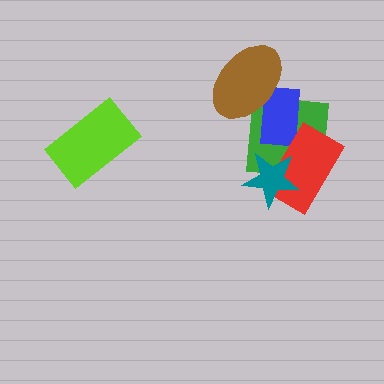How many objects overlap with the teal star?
2 objects overlap with the teal star.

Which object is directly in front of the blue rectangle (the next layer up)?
The red rectangle is directly in front of the blue rectangle.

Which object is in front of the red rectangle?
The teal star is in front of the red rectangle.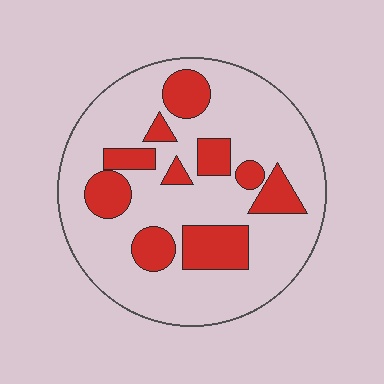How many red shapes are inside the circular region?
10.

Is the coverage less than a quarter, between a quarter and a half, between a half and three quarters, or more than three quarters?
Less than a quarter.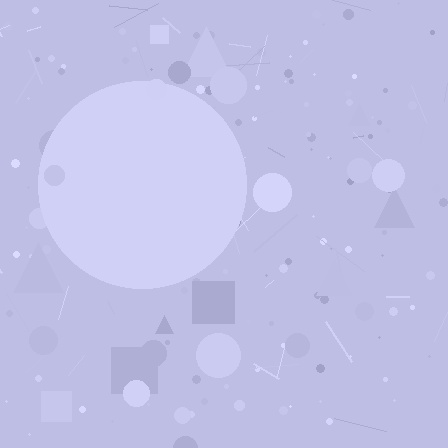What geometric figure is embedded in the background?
A circle is embedded in the background.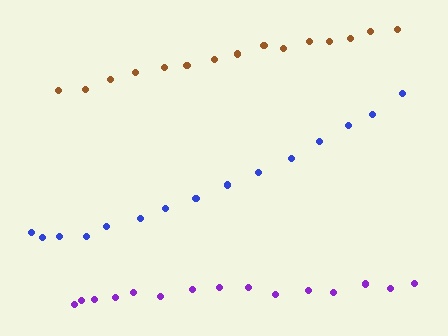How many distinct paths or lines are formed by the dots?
There are 3 distinct paths.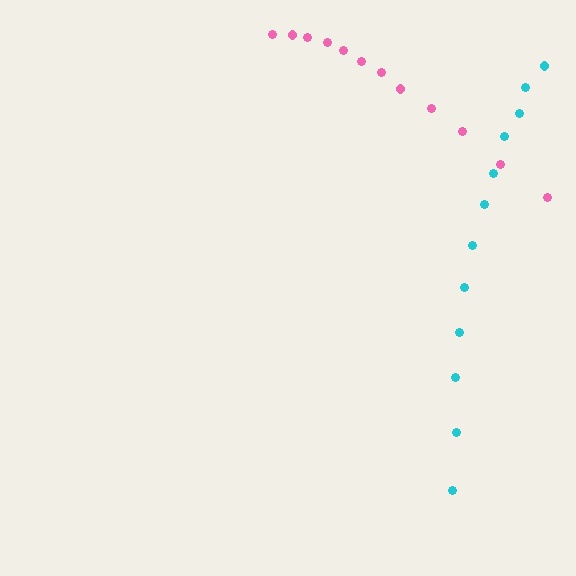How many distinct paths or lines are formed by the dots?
There are 2 distinct paths.